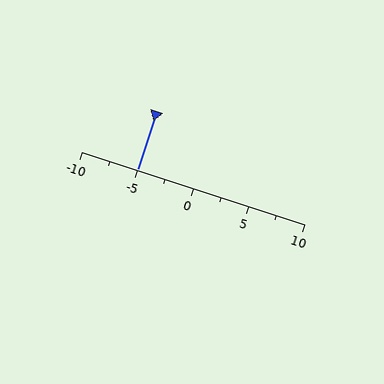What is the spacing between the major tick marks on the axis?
The major ticks are spaced 5 apart.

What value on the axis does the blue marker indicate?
The marker indicates approximately -5.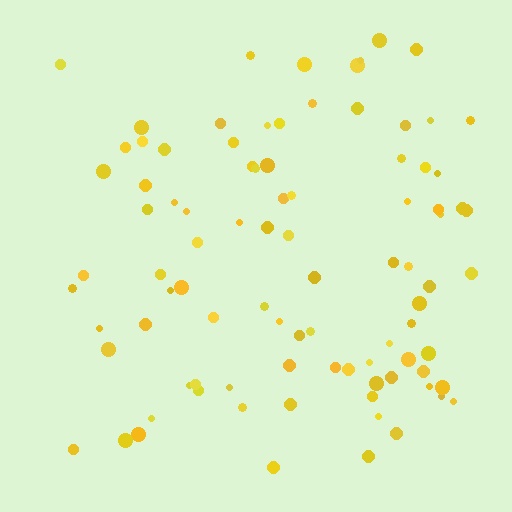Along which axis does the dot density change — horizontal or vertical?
Horizontal.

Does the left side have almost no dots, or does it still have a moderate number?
Still a moderate number, just noticeably fewer than the right.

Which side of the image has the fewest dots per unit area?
The left.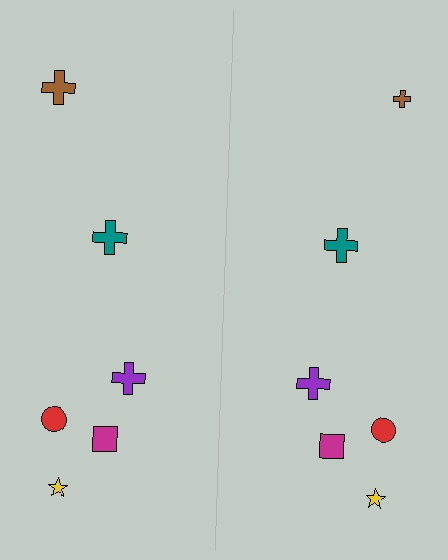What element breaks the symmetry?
The brown cross on the right side has a different size than its mirror counterpart.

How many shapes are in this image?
There are 12 shapes in this image.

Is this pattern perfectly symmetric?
No, the pattern is not perfectly symmetric. The brown cross on the right side has a different size than its mirror counterpart.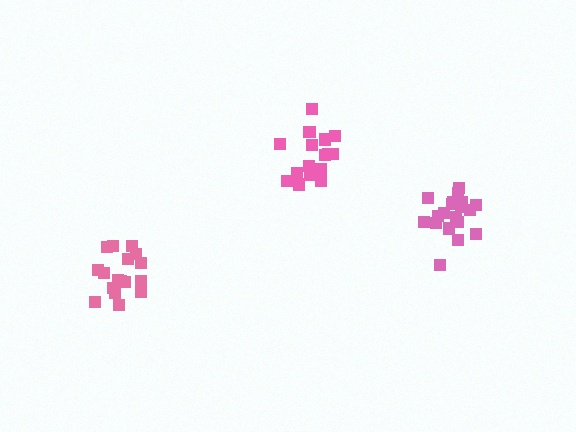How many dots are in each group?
Group 1: 19 dots, Group 2: 17 dots, Group 3: 17 dots (53 total).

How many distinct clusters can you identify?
There are 3 distinct clusters.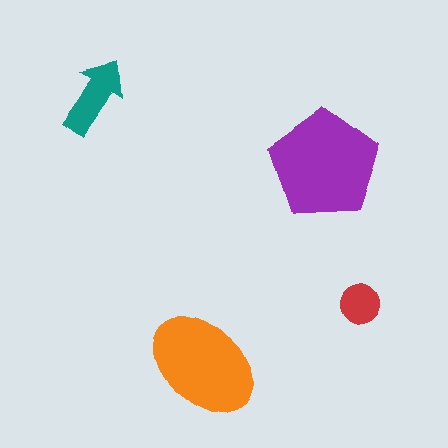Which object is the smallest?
The red circle.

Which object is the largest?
The purple pentagon.